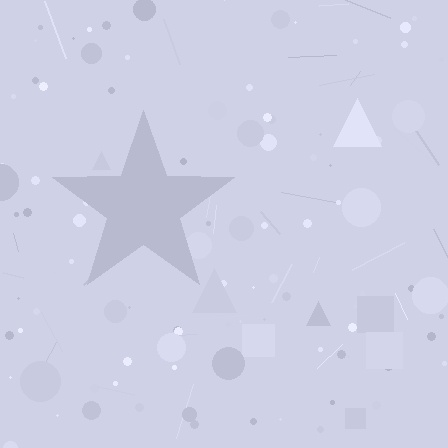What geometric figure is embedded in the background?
A star is embedded in the background.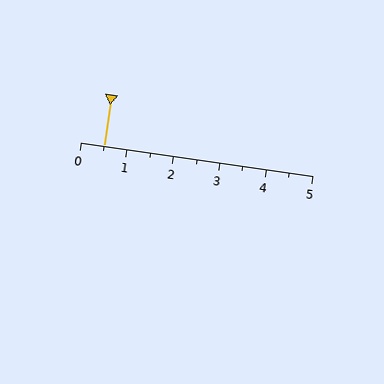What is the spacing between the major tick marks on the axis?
The major ticks are spaced 1 apart.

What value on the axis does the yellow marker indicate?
The marker indicates approximately 0.5.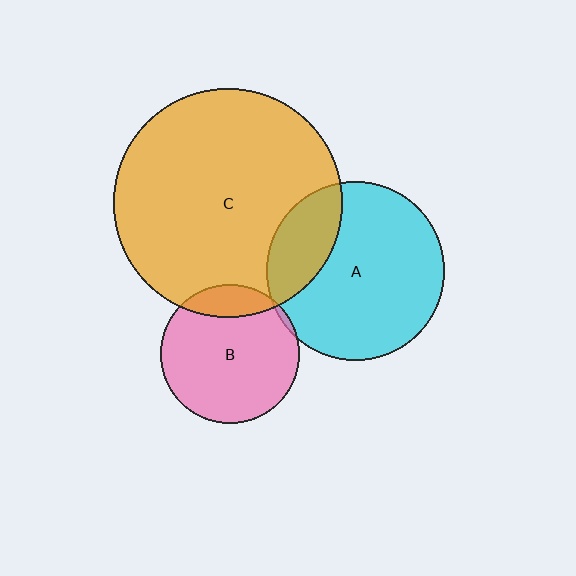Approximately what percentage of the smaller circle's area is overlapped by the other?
Approximately 5%.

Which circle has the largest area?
Circle C (orange).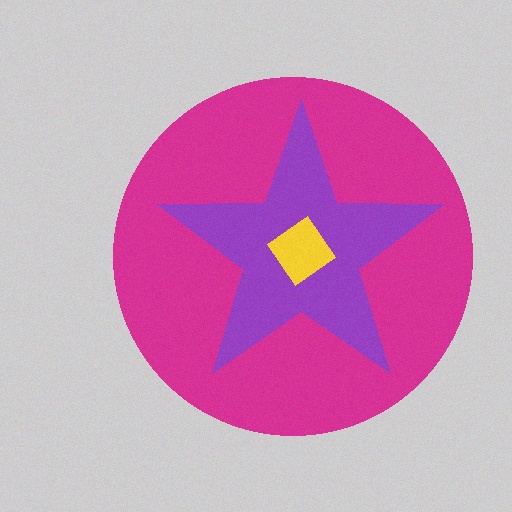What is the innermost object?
The yellow diamond.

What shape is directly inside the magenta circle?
The purple star.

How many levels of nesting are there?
3.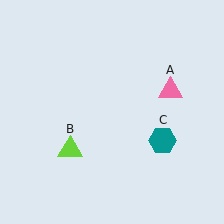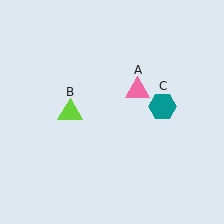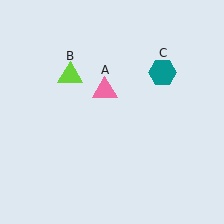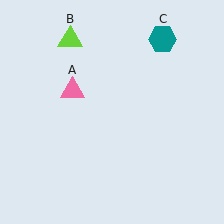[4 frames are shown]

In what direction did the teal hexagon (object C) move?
The teal hexagon (object C) moved up.